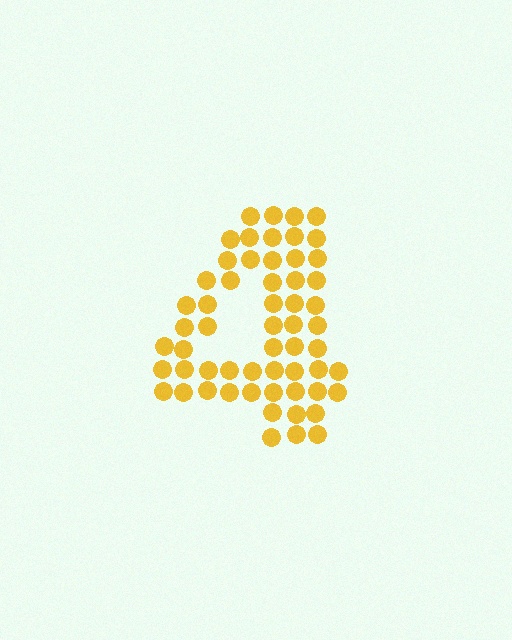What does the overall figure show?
The overall figure shows the digit 4.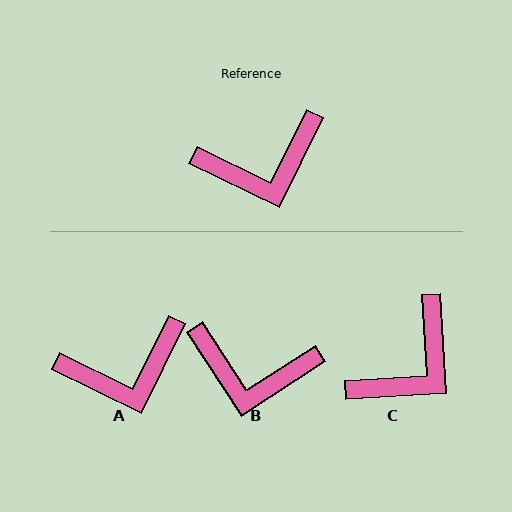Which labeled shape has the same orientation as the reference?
A.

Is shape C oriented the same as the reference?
No, it is off by about 29 degrees.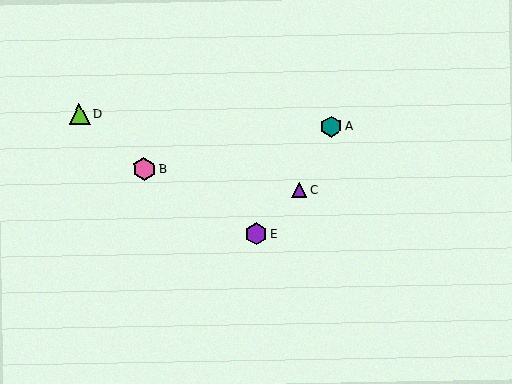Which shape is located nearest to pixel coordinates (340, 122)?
The teal hexagon (labeled A) at (331, 126) is nearest to that location.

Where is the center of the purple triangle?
The center of the purple triangle is at (299, 190).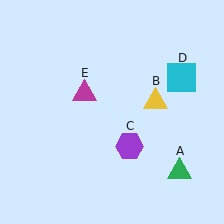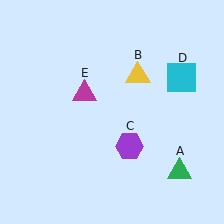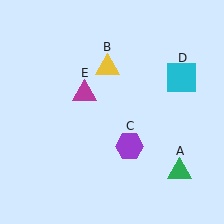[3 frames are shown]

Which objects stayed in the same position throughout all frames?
Green triangle (object A) and purple hexagon (object C) and cyan square (object D) and magenta triangle (object E) remained stationary.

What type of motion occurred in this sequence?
The yellow triangle (object B) rotated counterclockwise around the center of the scene.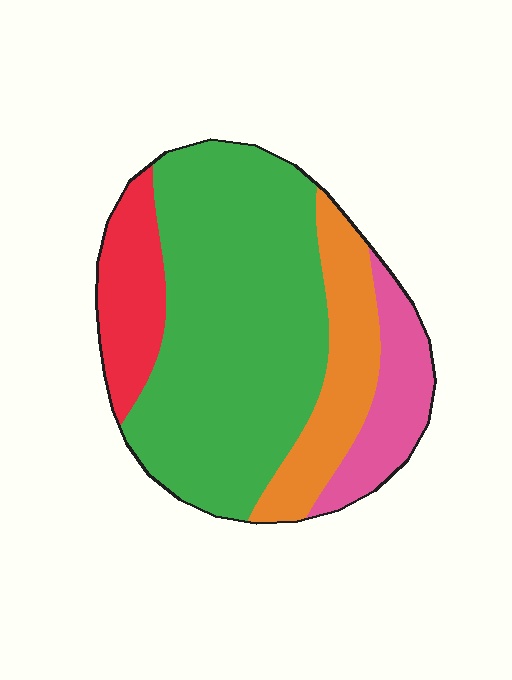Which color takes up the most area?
Green, at roughly 60%.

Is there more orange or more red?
Orange.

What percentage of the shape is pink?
Pink covers about 15% of the shape.